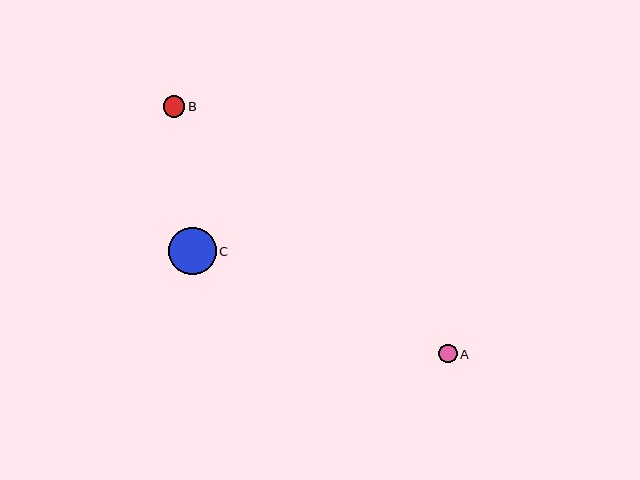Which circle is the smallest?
Circle A is the smallest with a size of approximately 18 pixels.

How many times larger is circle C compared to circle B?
Circle C is approximately 2.2 times the size of circle B.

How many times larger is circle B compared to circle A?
Circle B is approximately 1.2 times the size of circle A.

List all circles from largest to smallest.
From largest to smallest: C, B, A.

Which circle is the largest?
Circle C is the largest with a size of approximately 48 pixels.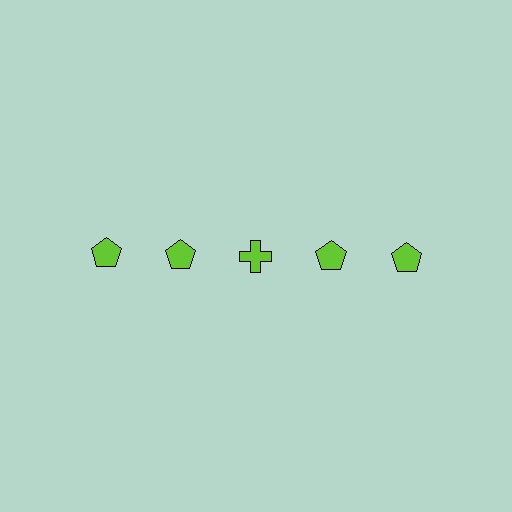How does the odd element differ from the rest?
It has a different shape: cross instead of pentagon.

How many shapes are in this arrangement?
There are 5 shapes arranged in a grid pattern.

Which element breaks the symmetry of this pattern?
The lime cross in the top row, center column breaks the symmetry. All other shapes are lime pentagons.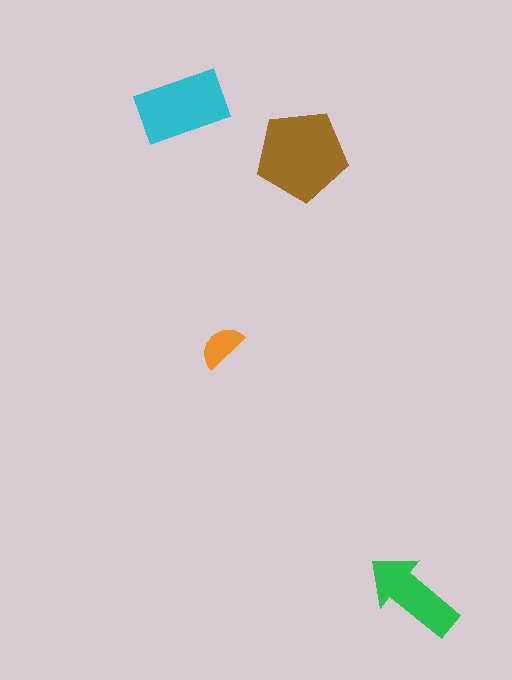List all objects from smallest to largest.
The orange semicircle, the green arrow, the cyan rectangle, the brown pentagon.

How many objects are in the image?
There are 4 objects in the image.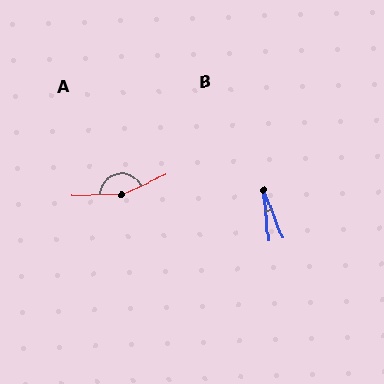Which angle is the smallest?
B, at approximately 17 degrees.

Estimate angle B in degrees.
Approximately 17 degrees.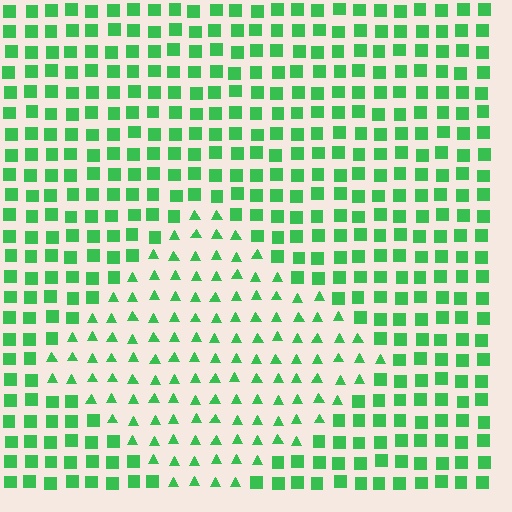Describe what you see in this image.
The image is filled with small green elements arranged in a uniform grid. A diamond-shaped region contains triangles, while the surrounding area contains squares. The boundary is defined purely by the change in element shape.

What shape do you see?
I see a diamond.